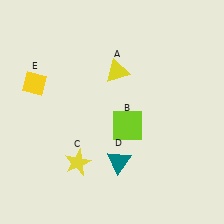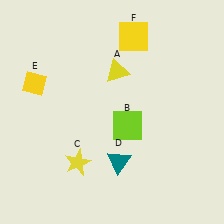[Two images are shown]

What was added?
A yellow square (F) was added in Image 2.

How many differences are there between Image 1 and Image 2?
There is 1 difference between the two images.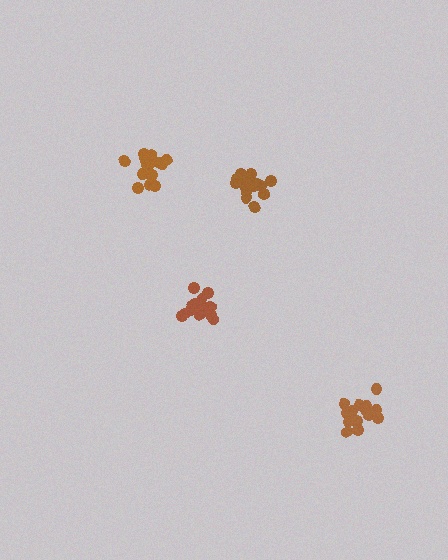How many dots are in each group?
Group 1: 19 dots, Group 2: 17 dots, Group 3: 15 dots, Group 4: 17 dots (68 total).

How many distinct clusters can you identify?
There are 4 distinct clusters.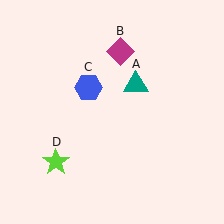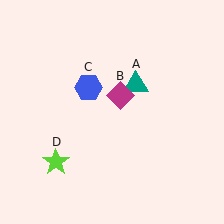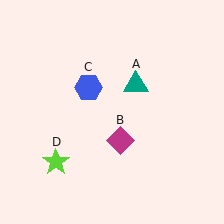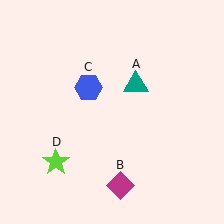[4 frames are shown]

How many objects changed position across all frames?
1 object changed position: magenta diamond (object B).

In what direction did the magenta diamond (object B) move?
The magenta diamond (object B) moved down.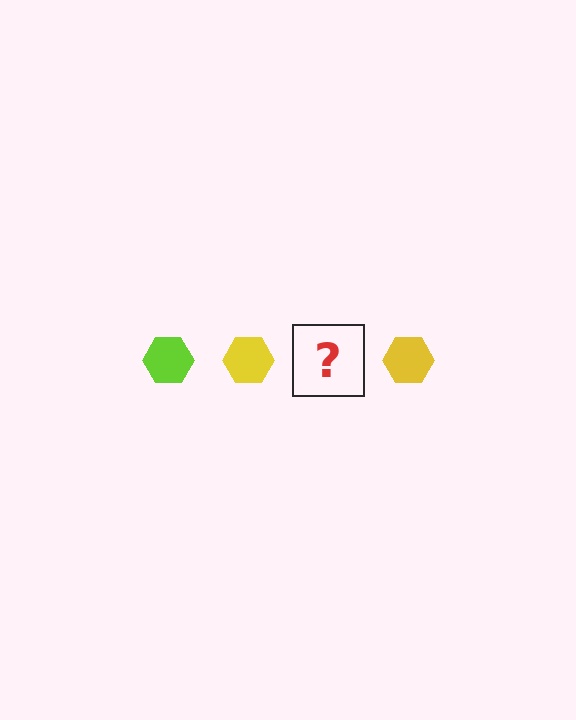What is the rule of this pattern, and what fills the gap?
The rule is that the pattern cycles through lime, yellow hexagons. The gap should be filled with a lime hexagon.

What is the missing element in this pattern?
The missing element is a lime hexagon.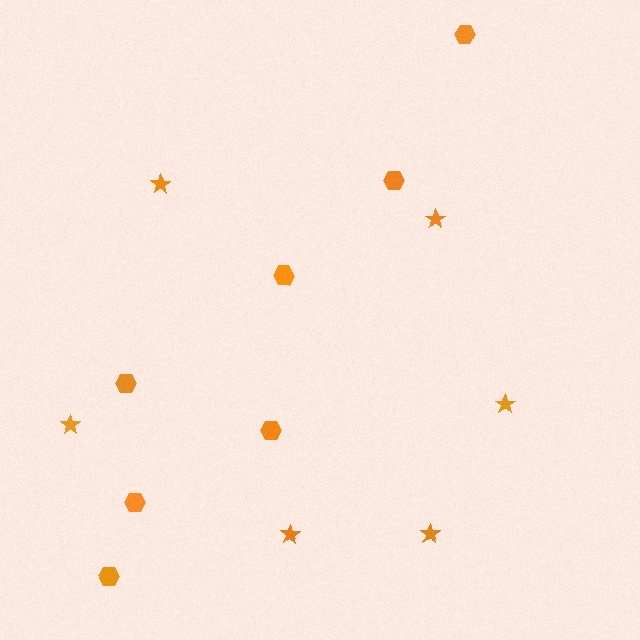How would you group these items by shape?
There are 2 groups: one group of stars (6) and one group of hexagons (7).